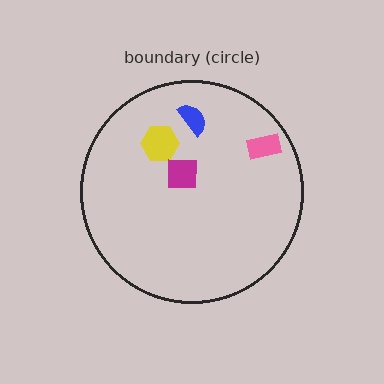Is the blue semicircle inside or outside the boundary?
Inside.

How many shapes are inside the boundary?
4 inside, 0 outside.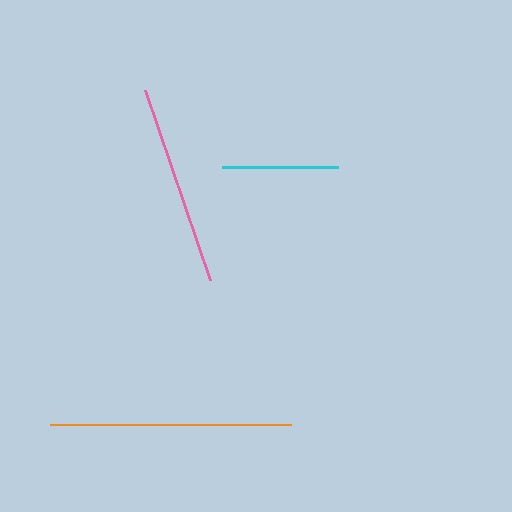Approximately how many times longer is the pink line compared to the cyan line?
The pink line is approximately 1.7 times the length of the cyan line.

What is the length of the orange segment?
The orange segment is approximately 242 pixels long.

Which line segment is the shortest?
The cyan line is the shortest at approximately 116 pixels.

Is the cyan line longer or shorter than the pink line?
The pink line is longer than the cyan line.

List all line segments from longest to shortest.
From longest to shortest: orange, pink, cyan.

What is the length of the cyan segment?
The cyan segment is approximately 116 pixels long.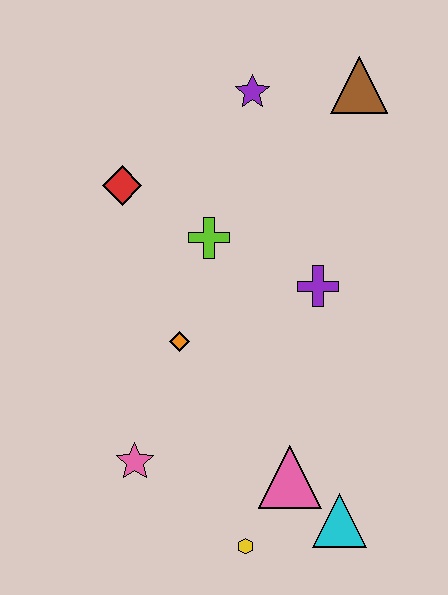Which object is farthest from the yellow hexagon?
The brown triangle is farthest from the yellow hexagon.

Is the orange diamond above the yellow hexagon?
Yes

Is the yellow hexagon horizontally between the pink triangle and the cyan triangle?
No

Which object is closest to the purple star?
The brown triangle is closest to the purple star.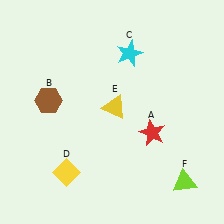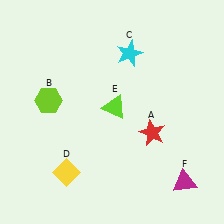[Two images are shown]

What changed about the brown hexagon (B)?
In Image 1, B is brown. In Image 2, it changed to lime.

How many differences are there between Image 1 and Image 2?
There are 3 differences between the two images.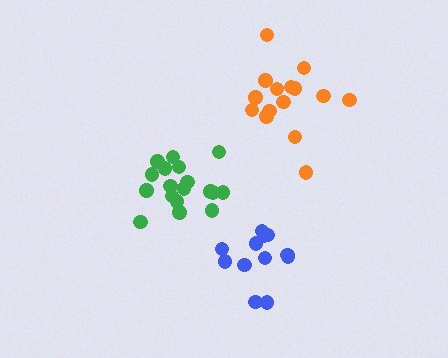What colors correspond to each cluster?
The clusters are colored: orange, blue, green.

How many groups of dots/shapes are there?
There are 3 groups.